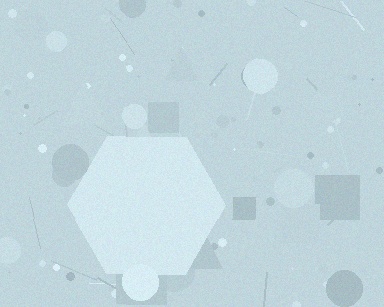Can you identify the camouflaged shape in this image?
The camouflaged shape is a hexagon.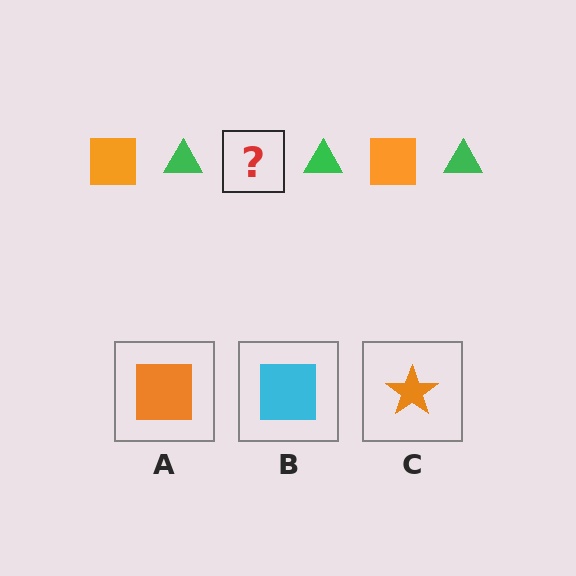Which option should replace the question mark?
Option A.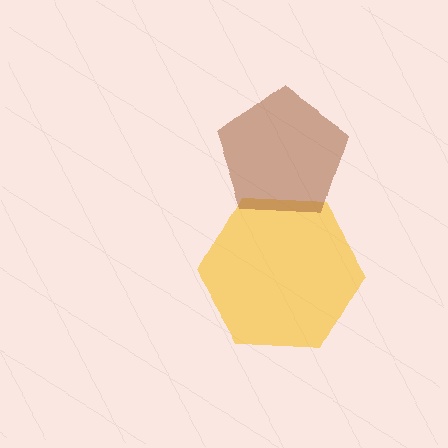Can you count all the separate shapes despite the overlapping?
Yes, there are 2 separate shapes.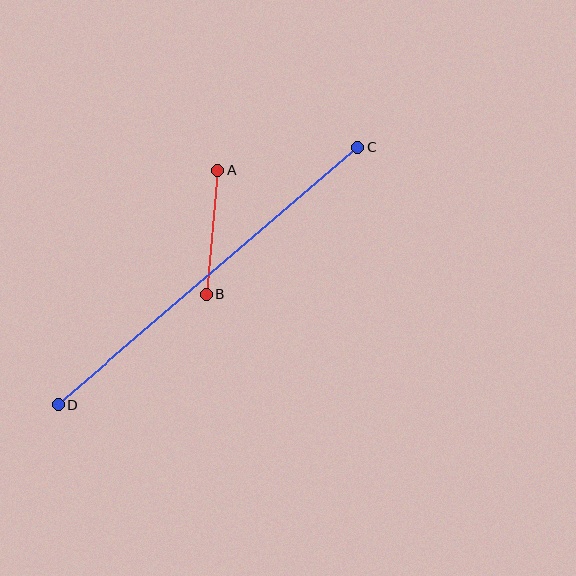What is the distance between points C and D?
The distance is approximately 394 pixels.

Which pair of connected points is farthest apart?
Points C and D are farthest apart.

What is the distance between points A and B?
The distance is approximately 124 pixels.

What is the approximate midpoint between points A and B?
The midpoint is at approximately (212, 233) pixels.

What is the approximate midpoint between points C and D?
The midpoint is at approximately (208, 276) pixels.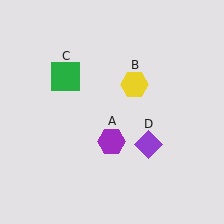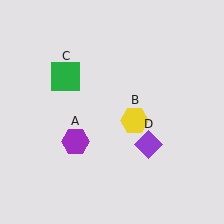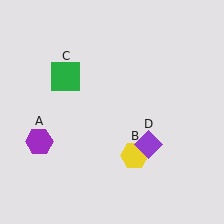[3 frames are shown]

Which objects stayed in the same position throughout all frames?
Green square (object C) and purple diamond (object D) remained stationary.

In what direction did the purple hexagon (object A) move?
The purple hexagon (object A) moved left.